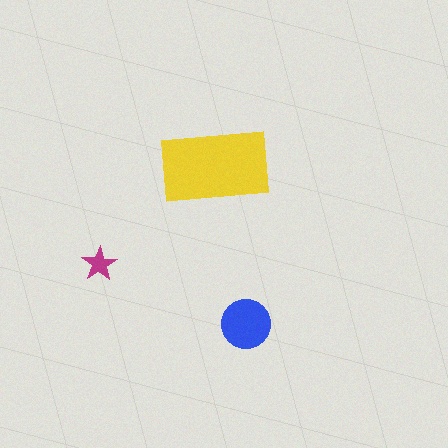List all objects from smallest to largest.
The magenta star, the blue circle, the yellow rectangle.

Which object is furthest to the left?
The magenta star is leftmost.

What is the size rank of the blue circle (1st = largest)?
2nd.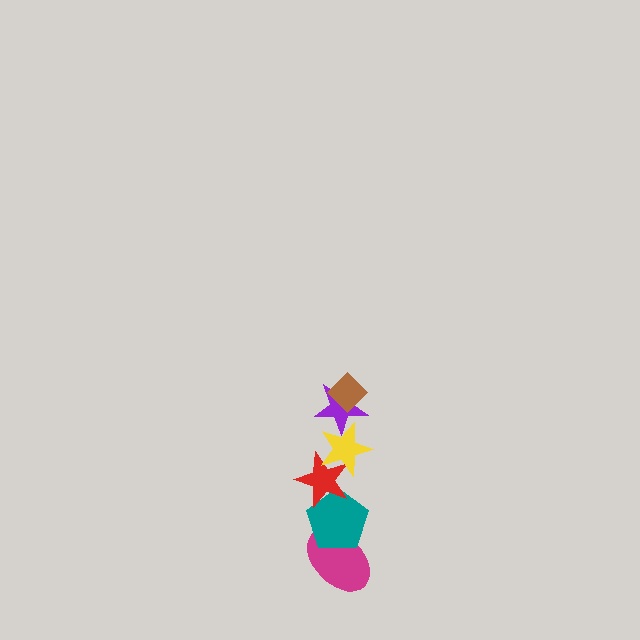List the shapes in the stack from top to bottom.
From top to bottom: the brown diamond, the purple star, the yellow star, the red star, the teal pentagon, the magenta ellipse.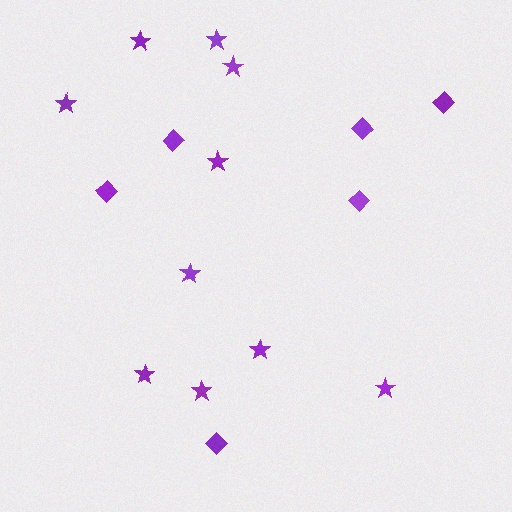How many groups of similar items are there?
There are 2 groups: one group of stars (10) and one group of diamonds (6).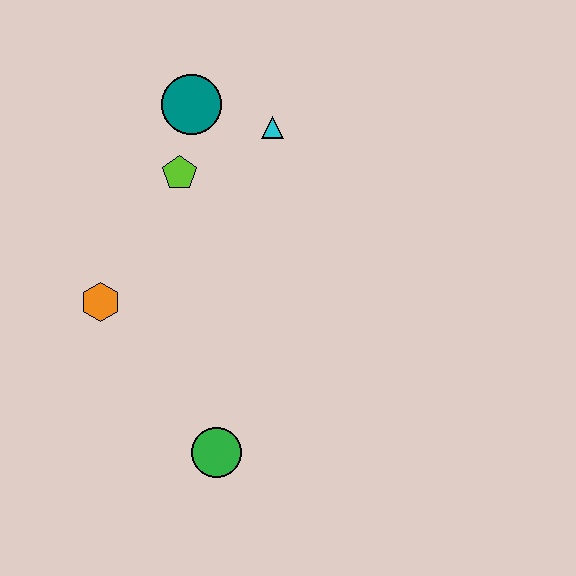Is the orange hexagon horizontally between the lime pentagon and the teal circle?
No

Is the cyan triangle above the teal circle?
No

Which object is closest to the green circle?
The orange hexagon is closest to the green circle.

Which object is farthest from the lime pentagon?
The green circle is farthest from the lime pentagon.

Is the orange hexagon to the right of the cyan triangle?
No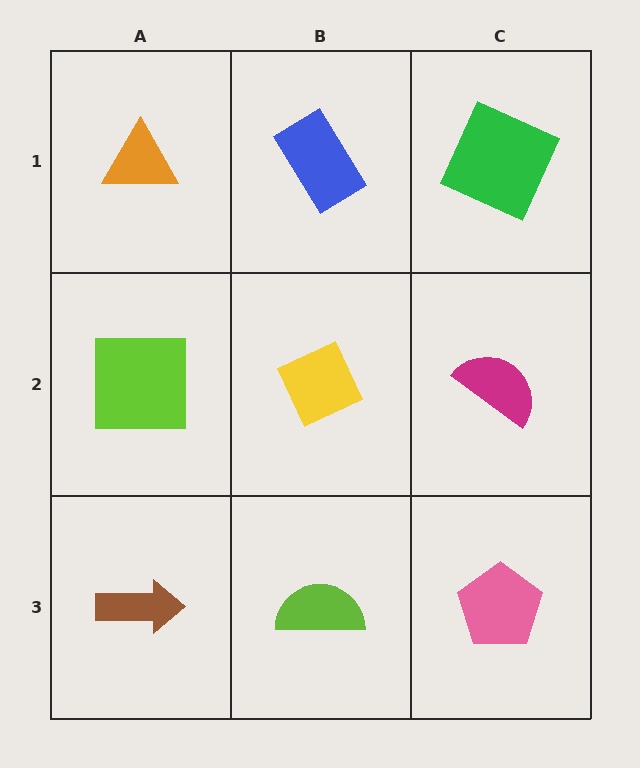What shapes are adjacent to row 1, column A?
A lime square (row 2, column A), a blue rectangle (row 1, column B).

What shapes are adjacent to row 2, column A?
An orange triangle (row 1, column A), a brown arrow (row 3, column A), a yellow diamond (row 2, column B).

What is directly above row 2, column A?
An orange triangle.